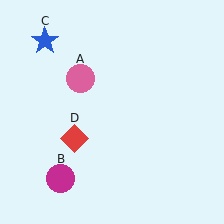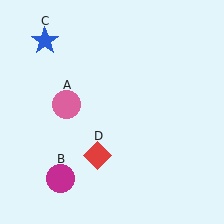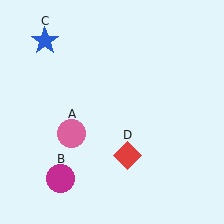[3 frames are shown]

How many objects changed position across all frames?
2 objects changed position: pink circle (object A), red diamond (object D).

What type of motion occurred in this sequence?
The pink circle (object A), red diamond (object D) rotated counterclockwise around the center of the scene.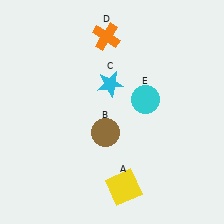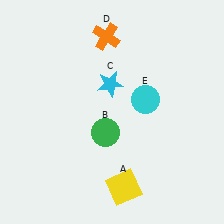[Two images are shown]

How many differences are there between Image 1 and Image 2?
There is 1 difference between the two images.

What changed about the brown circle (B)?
In Image 1, B is brown. In Image 2, it changed to green.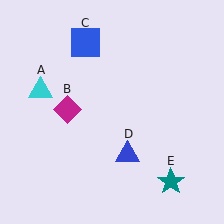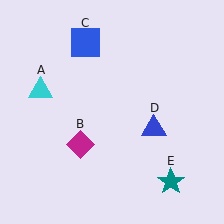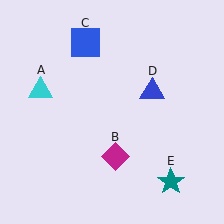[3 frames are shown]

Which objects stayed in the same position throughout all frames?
Cyan triangle (object A) and blue square (object C) and teal star (object E) remained stationary.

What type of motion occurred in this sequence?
The magenta diamond (object B), blue triangle (object D) rotated counterclockwise around the center of the scene.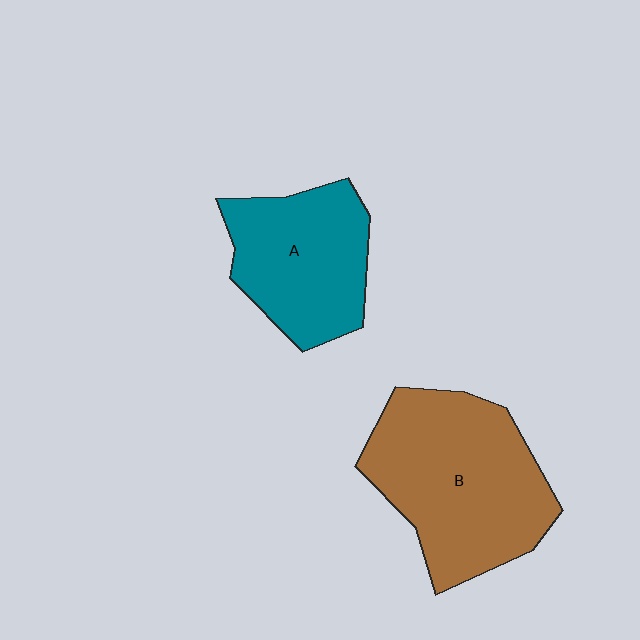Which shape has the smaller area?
Shape A (teal).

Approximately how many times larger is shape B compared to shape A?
Approximately 1.4 times.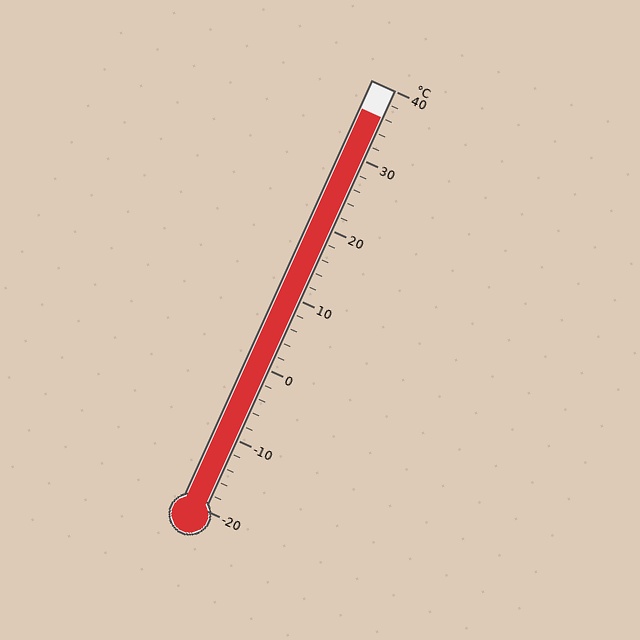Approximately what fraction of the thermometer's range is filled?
The thermometer is filled to approximately 95% of its range.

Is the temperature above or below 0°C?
The temperature is above 0°C.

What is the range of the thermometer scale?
The thermometer scale ranges from -20°C to 40°C.